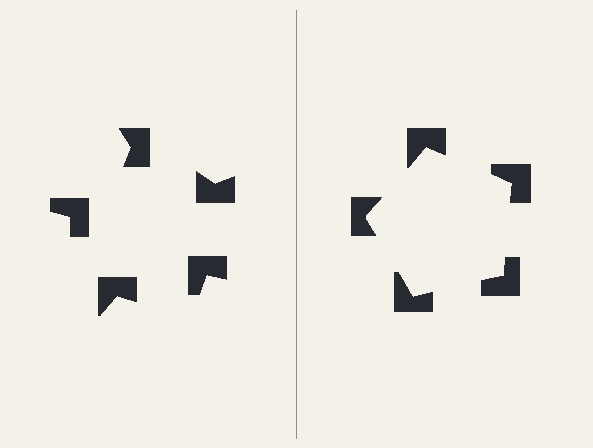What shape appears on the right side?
An illusory pentagon.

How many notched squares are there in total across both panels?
10 — 5 on each side.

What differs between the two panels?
The notched squares are positioned identically on both sides; only the wedge orientations differ. On the right they align to a pentagon; on the left they are misaligned.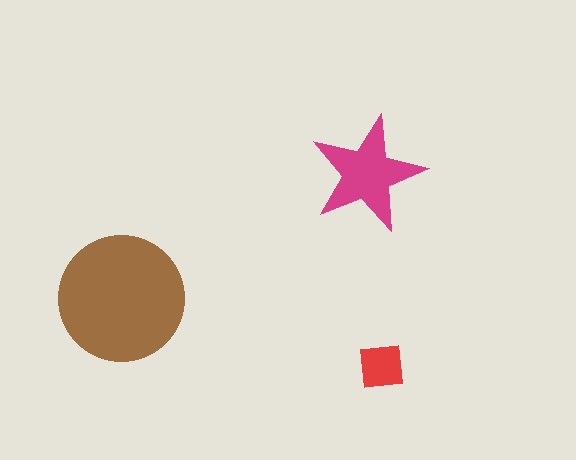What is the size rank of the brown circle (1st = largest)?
1st.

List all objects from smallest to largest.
The red square, the magenta star, the brown circle.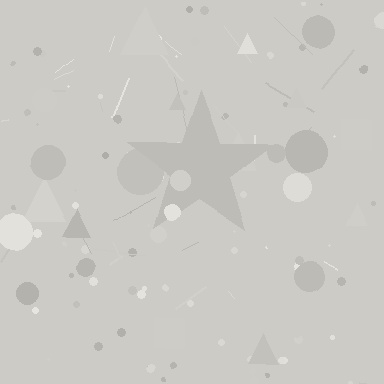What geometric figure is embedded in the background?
A star is embedded in the background.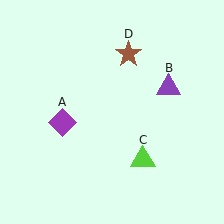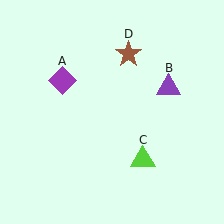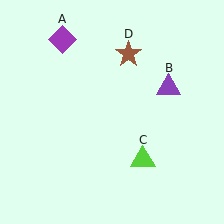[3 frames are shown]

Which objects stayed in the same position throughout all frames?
Purple triangle (object B) and lime triangle (object C) and brown star (object D) remained stationary.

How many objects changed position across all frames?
1 object changed position: purple diamond (object A).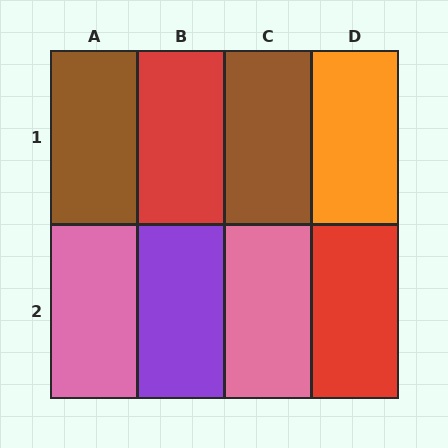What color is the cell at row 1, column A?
Brown.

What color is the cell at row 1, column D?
Orange.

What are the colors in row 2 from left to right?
Pink, purple, pink, red.